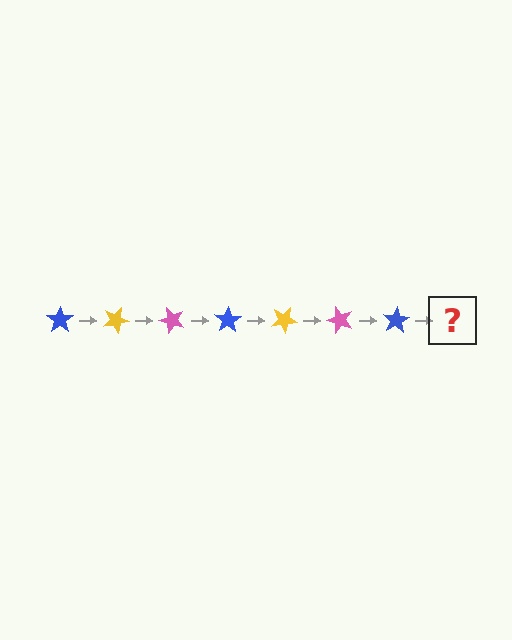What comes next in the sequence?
The next element should be a yellow star, rotated 175 degrees from the start.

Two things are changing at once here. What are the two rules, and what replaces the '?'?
The two rules are that it rotates 25 degrees each step and the color cycles through blue, yellow, and pink. The '?' should be a yellow star, rotated 175 degrees from the start.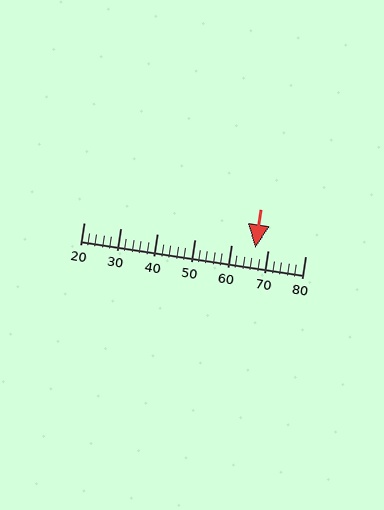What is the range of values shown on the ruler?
The ruler shows values from 20 to 80.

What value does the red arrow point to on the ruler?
The red arrow points to approximately 66.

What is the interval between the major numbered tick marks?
The major tick marks are spaced 10 units apart.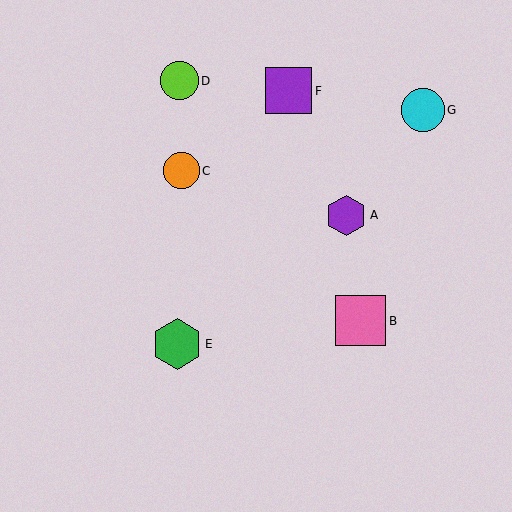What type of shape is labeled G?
Shape G is a cyan circle.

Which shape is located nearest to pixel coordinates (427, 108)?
The cyan circle (labeled G) at (423, 110) is nearest to that location.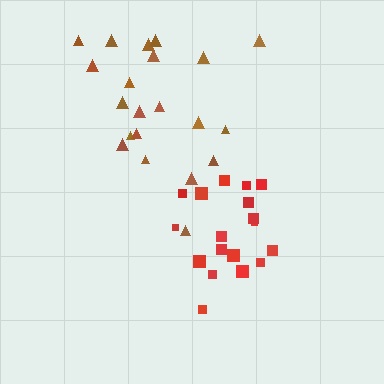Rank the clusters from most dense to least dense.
red, brown.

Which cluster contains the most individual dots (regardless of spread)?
Brown (21).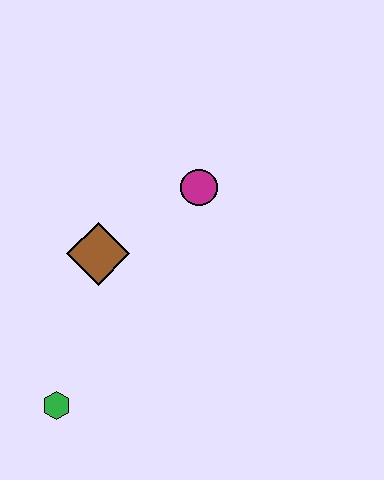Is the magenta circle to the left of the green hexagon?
No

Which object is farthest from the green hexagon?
The magenta circle is farthest from the green hexagon.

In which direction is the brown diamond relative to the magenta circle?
The brown diamond is to the left of the magenta circle.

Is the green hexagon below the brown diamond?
Yes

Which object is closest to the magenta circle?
The brown diamond is closest to the magenta circle.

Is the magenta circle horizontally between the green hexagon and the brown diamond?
No